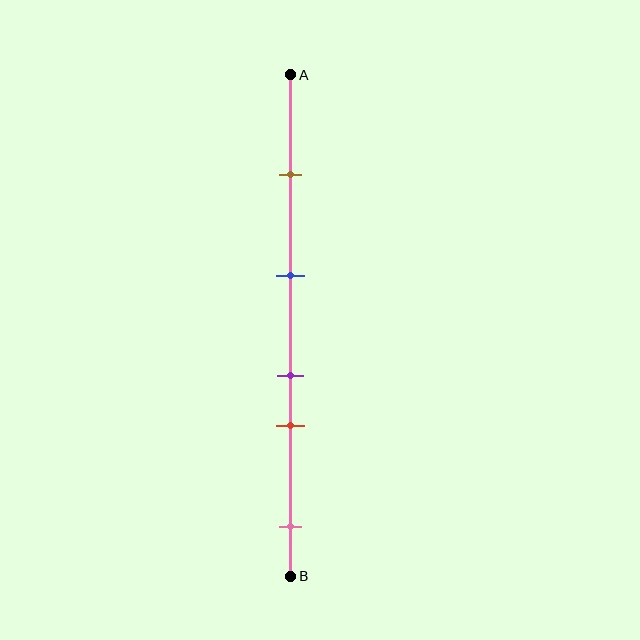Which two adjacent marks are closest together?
The purple and red marks are the closest adjacent pair.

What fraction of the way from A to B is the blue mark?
The blue mark is approximately 40% (0.4) of the way from A to B.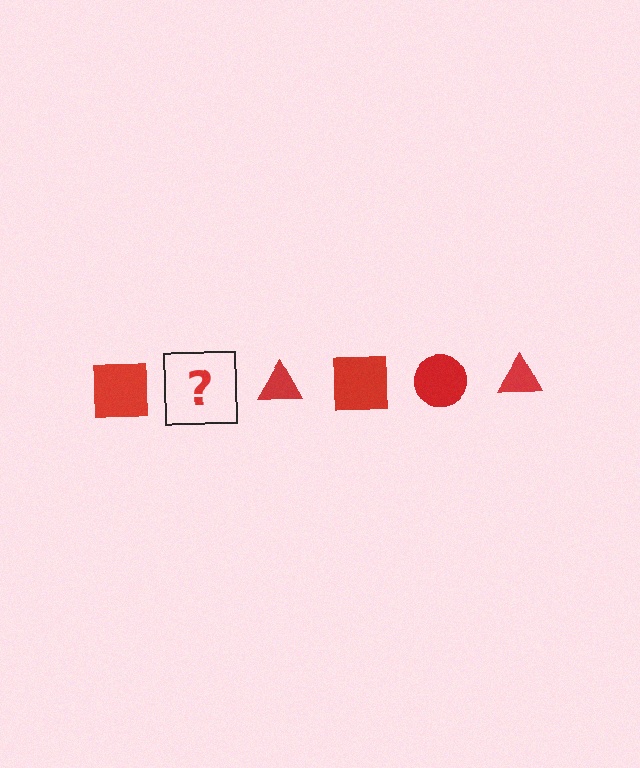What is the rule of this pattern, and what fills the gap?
The rule is that the pattern cycles through square, circle, triangle shapes in red. The gap should be filled with a red circle.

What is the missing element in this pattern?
The missing element is a red circle.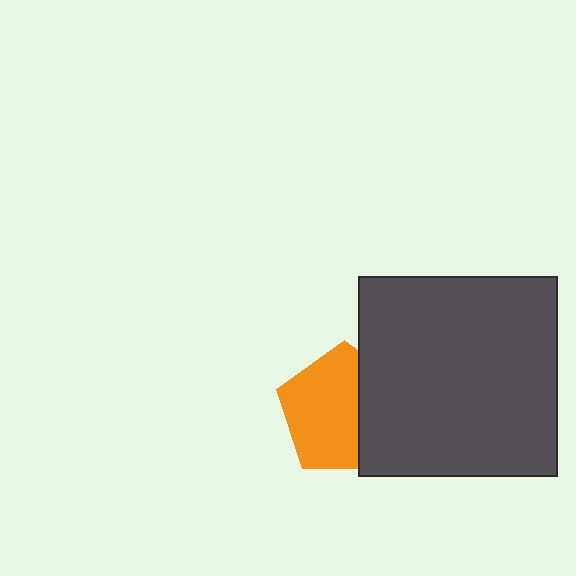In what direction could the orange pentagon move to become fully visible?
The orange pentagon could move left. That would shift it out from behind the dark gray square entirely.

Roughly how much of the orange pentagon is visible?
About half of it is visible (roughly 64%).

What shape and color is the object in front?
The object in front is a dark gray square.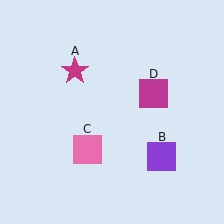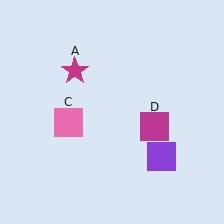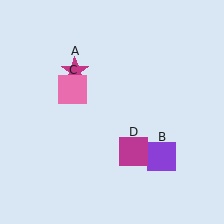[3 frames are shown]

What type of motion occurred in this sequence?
The pink square (object C), magenta square (object D) rotated clockwise around the center of the scene.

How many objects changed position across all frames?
2 objects changed position: pink square (object C), magenta square (object D).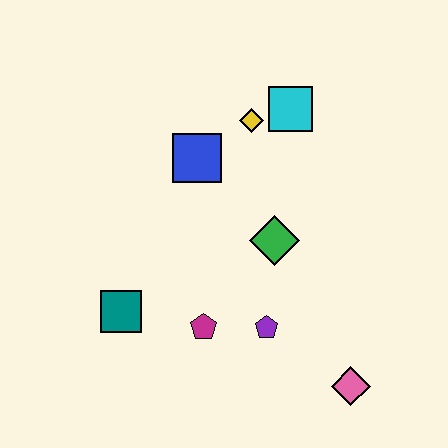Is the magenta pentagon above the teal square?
No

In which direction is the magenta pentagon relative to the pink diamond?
The magenta pentagon is to the left of the pink diamond.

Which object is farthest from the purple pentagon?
The cyan square is farthest from the purple pentagon.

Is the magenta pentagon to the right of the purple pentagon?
No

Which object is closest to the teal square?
The magenta pentagon is closest to the teal square.